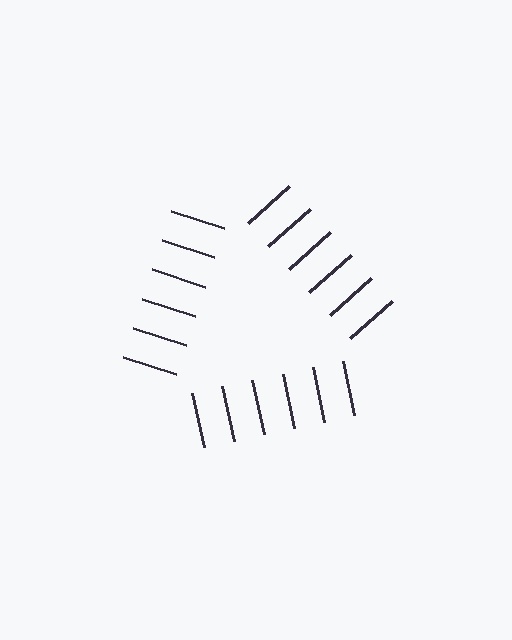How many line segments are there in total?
18 — 6 along each of the 3 edges.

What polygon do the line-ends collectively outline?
An illusory triangle — the line segments terminate on its edges but no continuous stroke is drawn.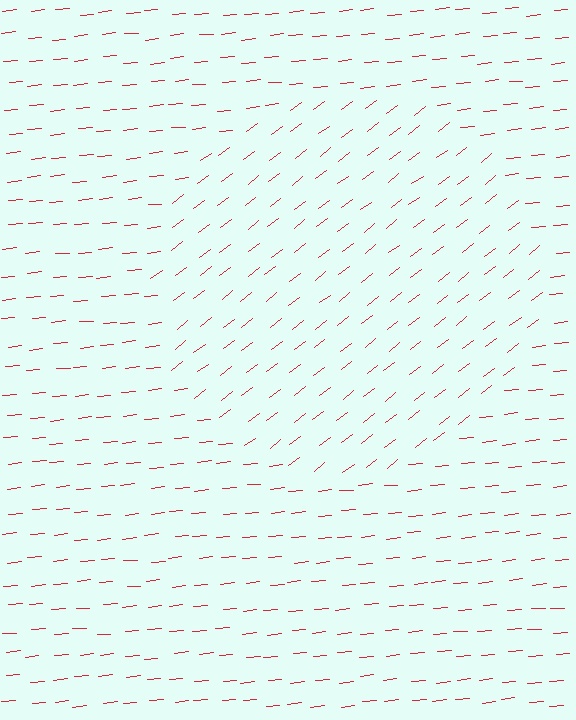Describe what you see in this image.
The image is filled with small red line segments. A circle region in the image has lines oriented differently from the surrounding lines, creating a visible texture boundary.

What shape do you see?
I see a circle.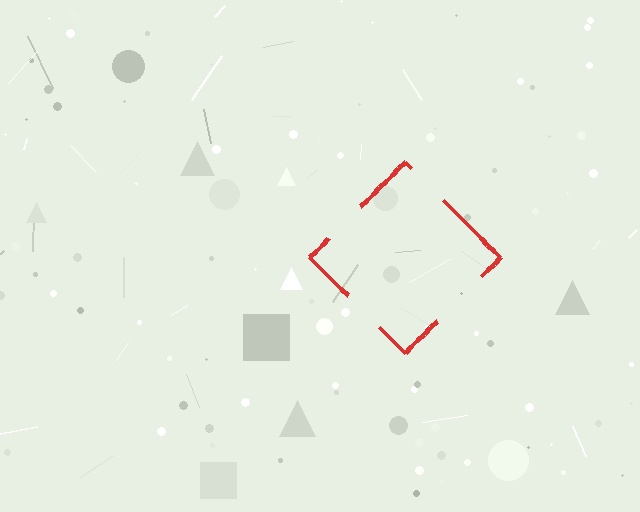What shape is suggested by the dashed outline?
The dashed outline suggests a diamond.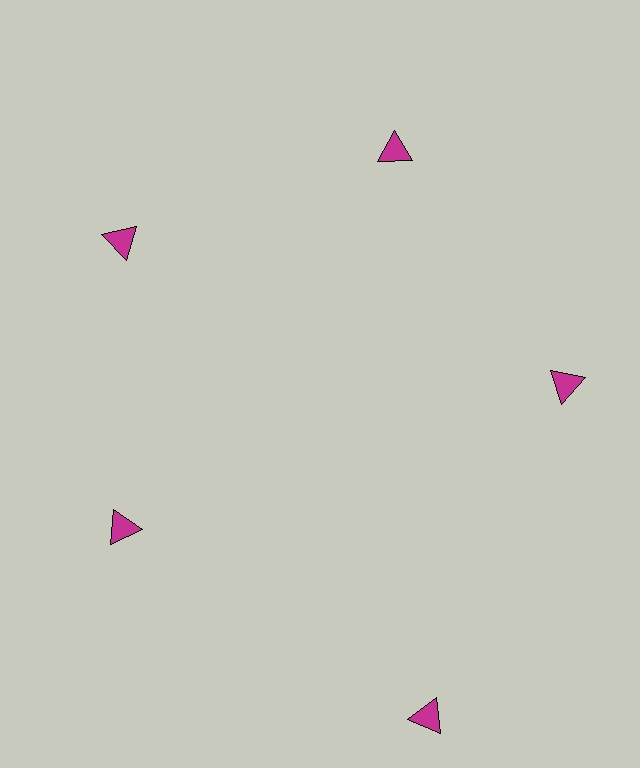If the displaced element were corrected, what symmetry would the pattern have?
It would have 5-fold rotational symmetry — the pattern would map onto itself every 72 degrees.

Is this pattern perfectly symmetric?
No. The 5 magenta triangles are arranged in a ring, but one element near the 5 o'clock position is pushed outward from the center, breaking the 5-fold rotational symmetry.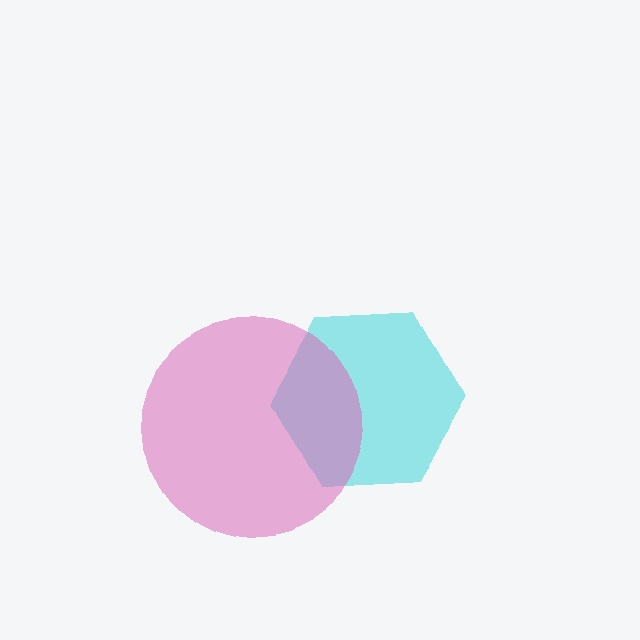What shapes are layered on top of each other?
The layered shapes are: a cyan hexagon, a pink circle.